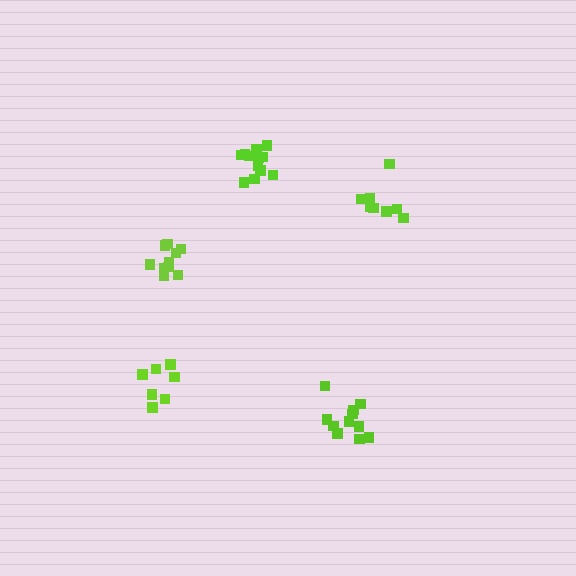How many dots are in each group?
Group 1: 8 dots, Group 2: 10 dots, Group 3: 8 dots, Group 4: 11 dots, Group 5: 12 dots (49 total).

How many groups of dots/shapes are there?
There are 5 groups.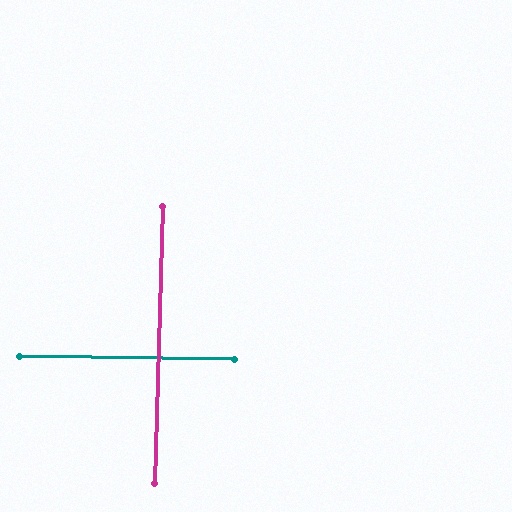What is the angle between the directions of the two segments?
Approximately 89 degrees.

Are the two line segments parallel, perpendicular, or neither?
Perpendicular — they meet at approximately 89°.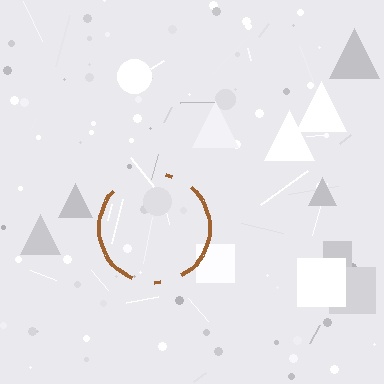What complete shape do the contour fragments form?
The contour fragments form a circle.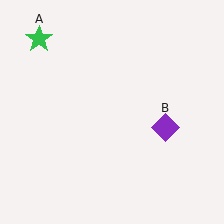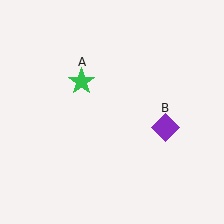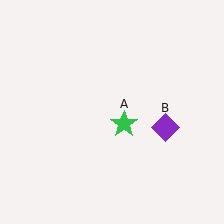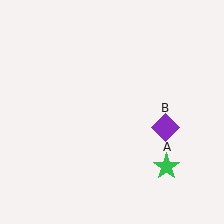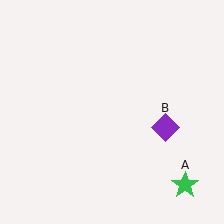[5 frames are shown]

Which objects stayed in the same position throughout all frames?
Purple diamond (object B) remained stationary.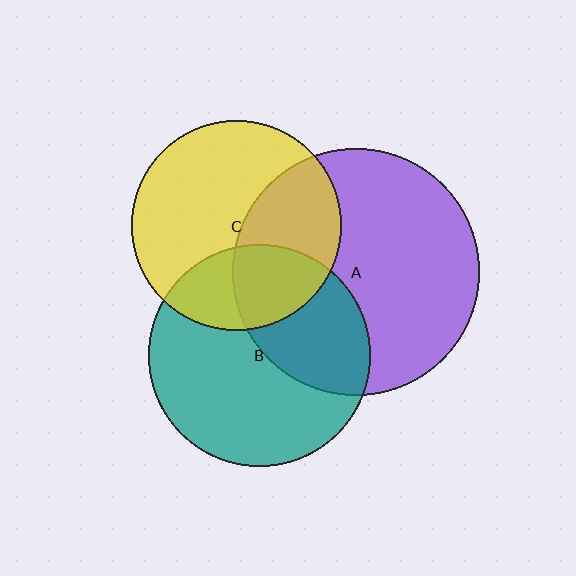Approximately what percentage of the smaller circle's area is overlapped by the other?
Approximately 40%.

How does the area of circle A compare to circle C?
Approximately 1.4 times.